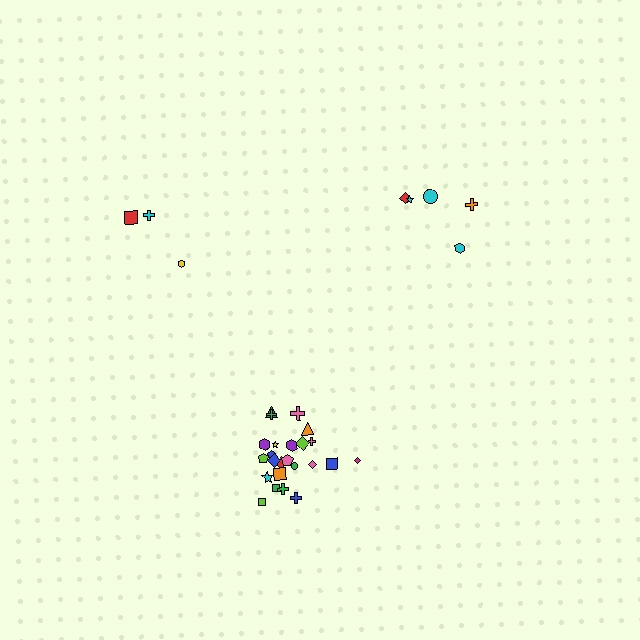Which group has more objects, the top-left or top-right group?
The top-right group.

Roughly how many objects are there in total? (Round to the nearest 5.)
Roughly 35 objects in total.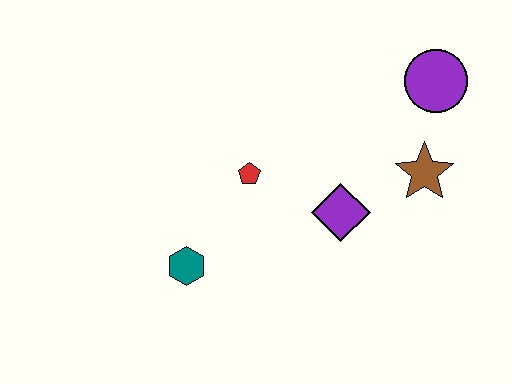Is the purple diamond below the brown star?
Yes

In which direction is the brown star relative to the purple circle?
The brown star is below the purple circle.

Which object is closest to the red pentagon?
The purple diamond is closest to the red pentagon.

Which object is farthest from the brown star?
The teal hexagon is farthest from the brown star.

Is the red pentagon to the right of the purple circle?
No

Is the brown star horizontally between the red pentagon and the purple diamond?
No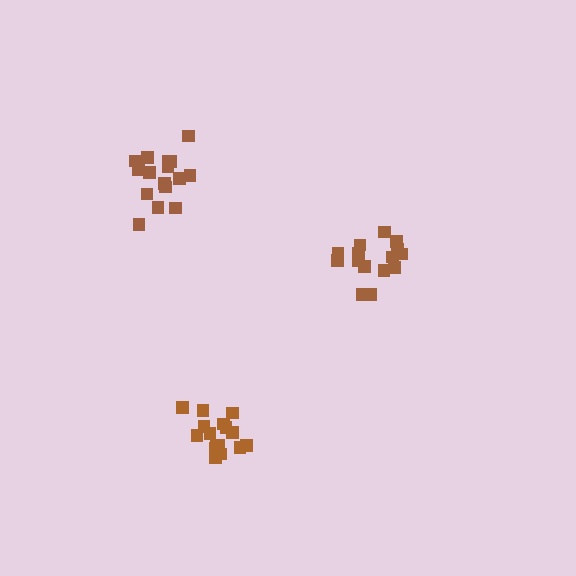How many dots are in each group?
Group 1: 15 dots, Group 2: 16 dots, Group 3: 16 dots (47 total).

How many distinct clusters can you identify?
There are 3 distinct clusters.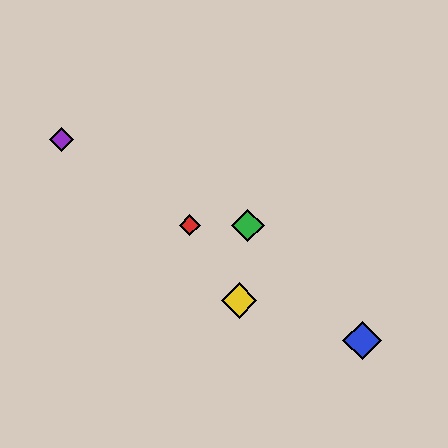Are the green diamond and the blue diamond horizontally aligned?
No, the green diamond is at y≈225 and the blue diamond is at y≈341.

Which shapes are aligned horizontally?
The red diamond, the green diamond are aligned horizontally.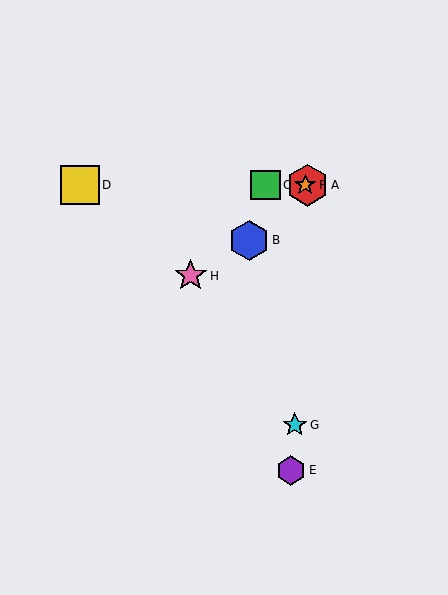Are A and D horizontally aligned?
Yes, both are at y≈185.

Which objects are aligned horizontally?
Objects A, C, D, F are aligned horizontally.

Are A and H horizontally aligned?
No, A is at y≈185 and H is at y≈276.